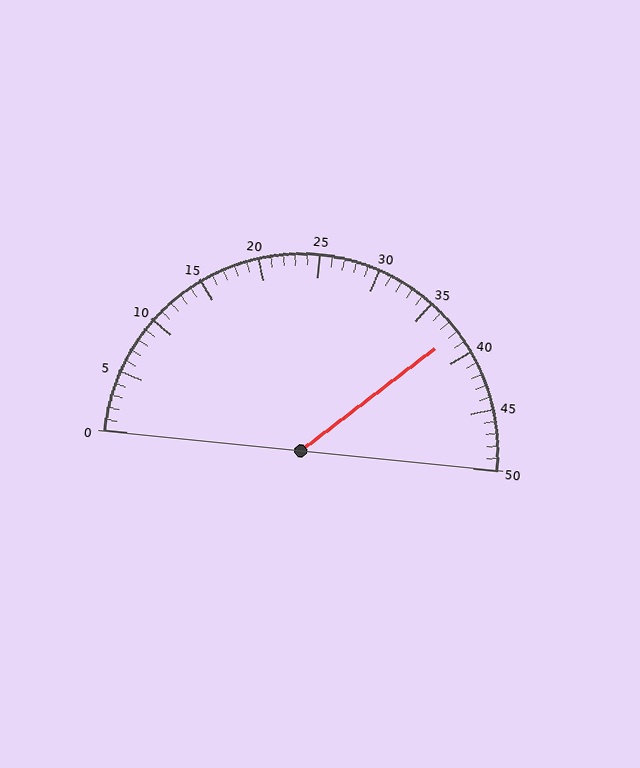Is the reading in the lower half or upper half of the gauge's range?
The reading is in the upper half of the range (0 to 50).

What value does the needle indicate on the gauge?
The needle indicates approximately 38.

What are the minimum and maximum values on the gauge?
The gauge ranges from 0 to 50.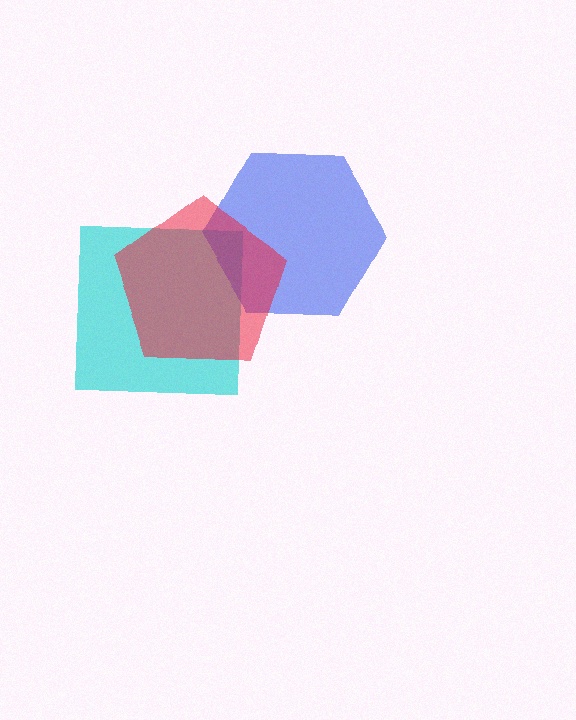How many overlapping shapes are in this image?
There are 3 overlapping shapes in the image.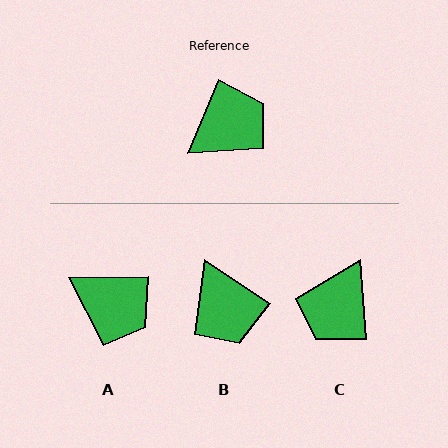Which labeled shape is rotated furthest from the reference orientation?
C, about 152 degrees away.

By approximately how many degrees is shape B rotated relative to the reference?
Approximately 101 degrees clockwise.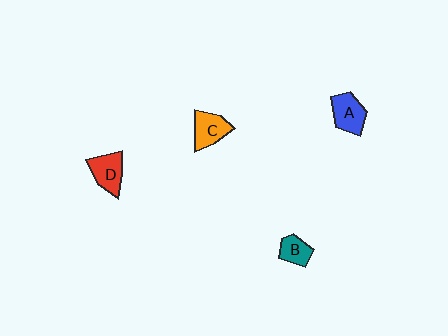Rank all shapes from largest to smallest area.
From largest to smallest: A (blue), D (red), C (orange), B (teal).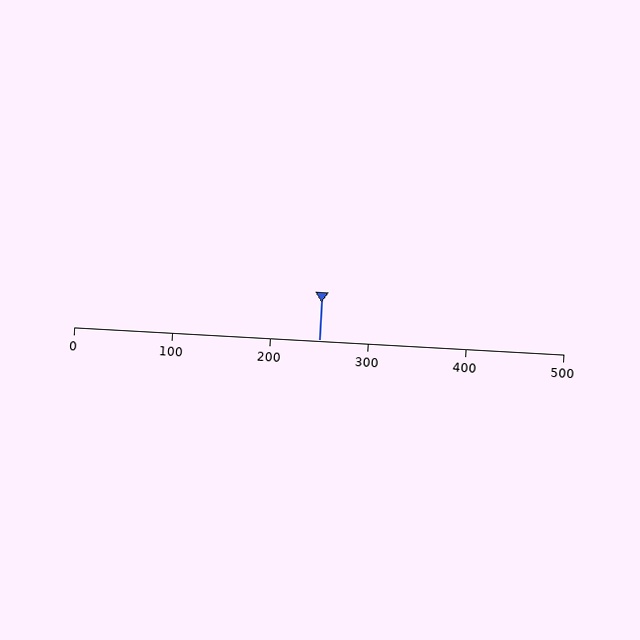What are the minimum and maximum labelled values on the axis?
The axis runs from 0 to 500.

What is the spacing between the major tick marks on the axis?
The major ticks are spaced 100 apart.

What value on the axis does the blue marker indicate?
The marker indicates approximately 250.